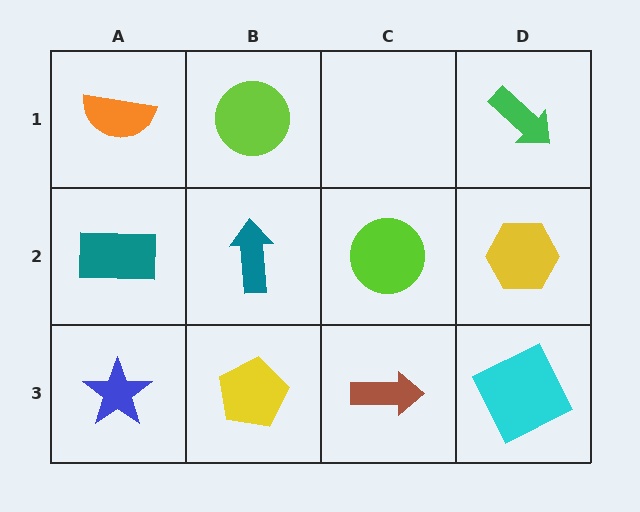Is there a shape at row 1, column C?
No, that cell is empty.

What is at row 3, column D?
A cyan square.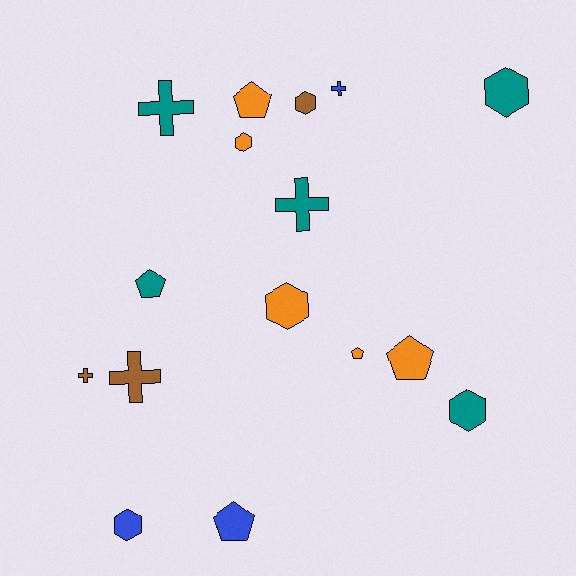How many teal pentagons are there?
There is 1 teal pentagon.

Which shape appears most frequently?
Hexagon, with 6 objects.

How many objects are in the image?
There are 16 objects.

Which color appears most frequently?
Orange, with 5 objects.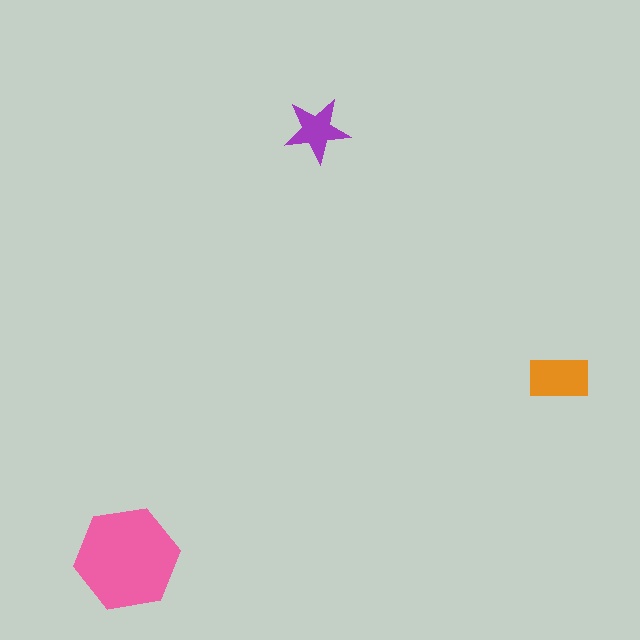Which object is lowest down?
The pink hexagon is bottommost.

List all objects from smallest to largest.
The purple star, the orange rectangle, the pink hexagon.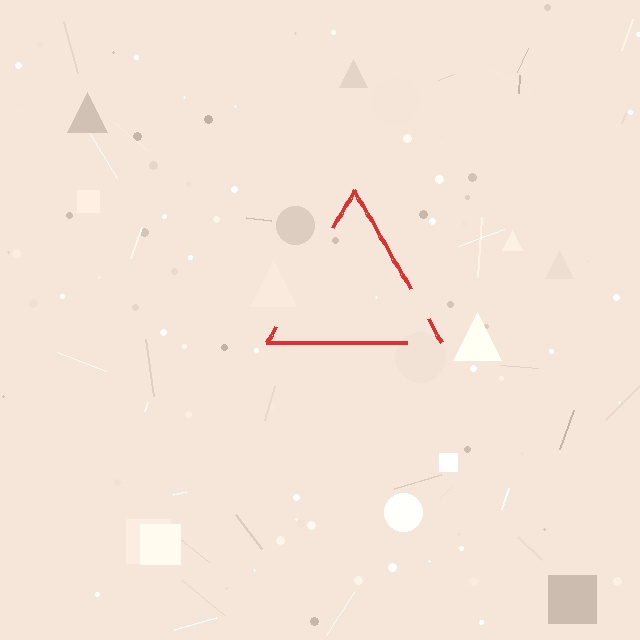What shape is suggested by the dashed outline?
The dashed outline suggests a triangle.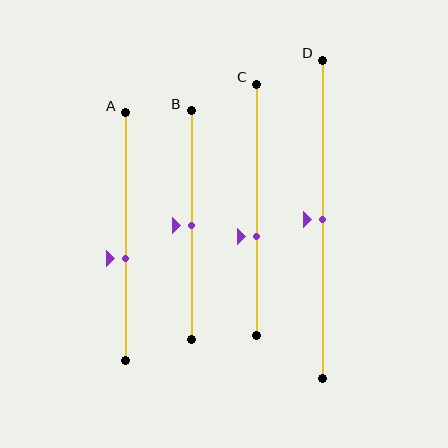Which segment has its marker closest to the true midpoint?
Segment B has its marker closest to the true midpoint.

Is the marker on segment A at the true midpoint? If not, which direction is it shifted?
No, the marker on segment A is shifted downward by about 9% of the segment length.